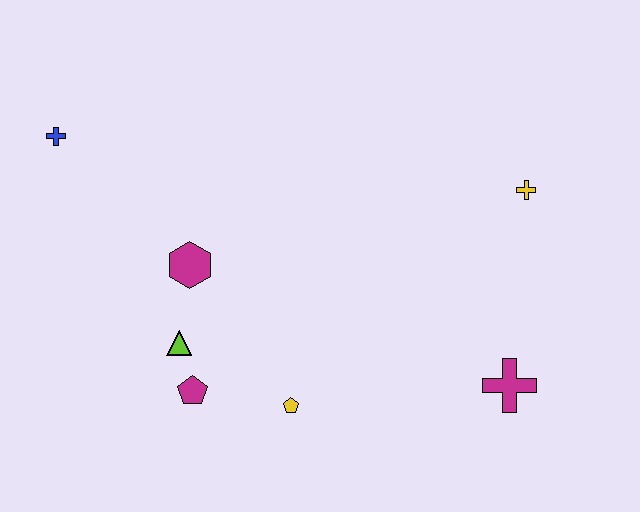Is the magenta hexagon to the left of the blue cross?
No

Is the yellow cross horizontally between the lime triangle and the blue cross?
No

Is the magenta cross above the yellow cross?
No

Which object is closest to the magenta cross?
The yellow cross is closest to the magenta cross.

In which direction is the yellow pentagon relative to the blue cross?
The yellow pentagon is below the blue cross.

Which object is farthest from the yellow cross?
The blue cross is farthest from the yellow cross.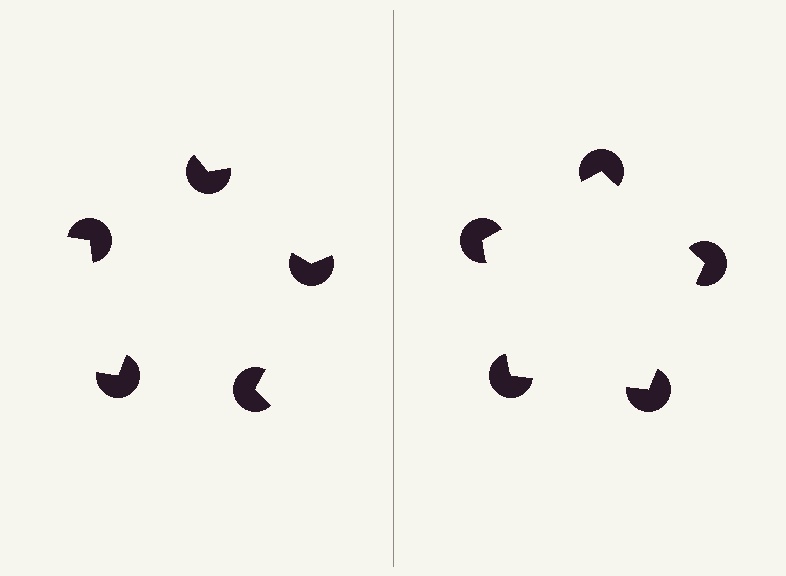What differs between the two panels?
The pac-man discs are positioned identically on both sides; only the wedge orientations differ. On the right they align to a pentagon; on the left they are misaligned.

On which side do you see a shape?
An illusory pentagon appears on the right side. On the left side the wedge cuts are rotated, so no coherent shape forms.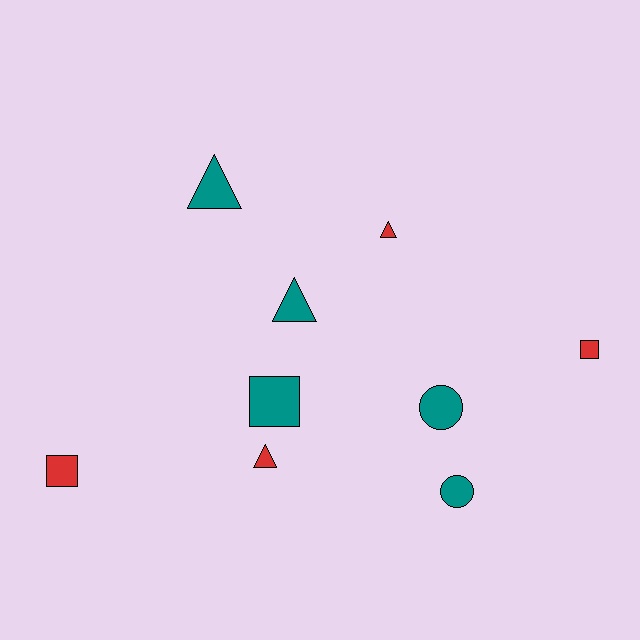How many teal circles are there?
There are 2 teal circles.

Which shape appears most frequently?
Triangle, with 4 objects.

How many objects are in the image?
There are 9 objects.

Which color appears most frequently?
Teal, with 5 objects.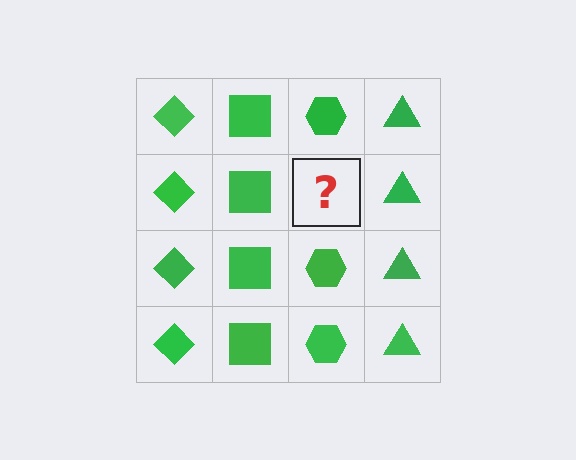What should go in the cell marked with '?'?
The missing cell should contain a green hexagon.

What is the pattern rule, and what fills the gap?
The rule is that each column has a consistent shape. The gap should be filled with a green hexagon.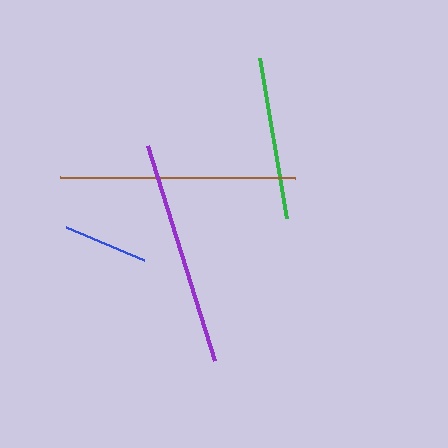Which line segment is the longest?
The brown line is the longest at approximately 235 pixels.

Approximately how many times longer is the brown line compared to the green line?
The brown line is approximately 1.4 times the length of the green line.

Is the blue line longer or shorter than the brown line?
The brown line is longer than the blue line.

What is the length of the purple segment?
The purple segment is approximately 226 pixels long.